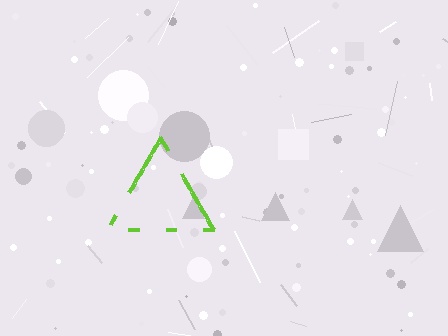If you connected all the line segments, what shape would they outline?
They would outline a triangle.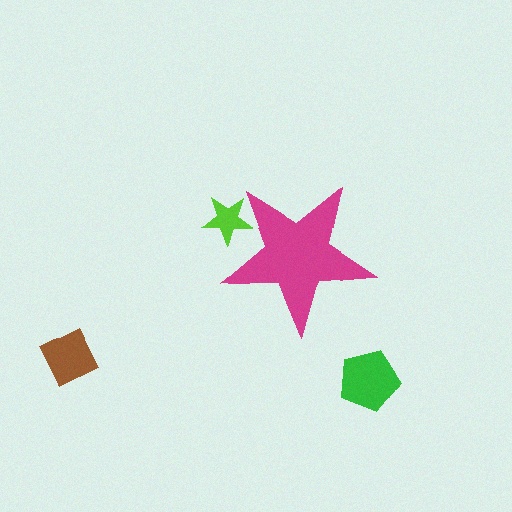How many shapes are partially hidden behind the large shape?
1 shape is partially hidden.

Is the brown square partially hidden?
No, the brown square is fully visible.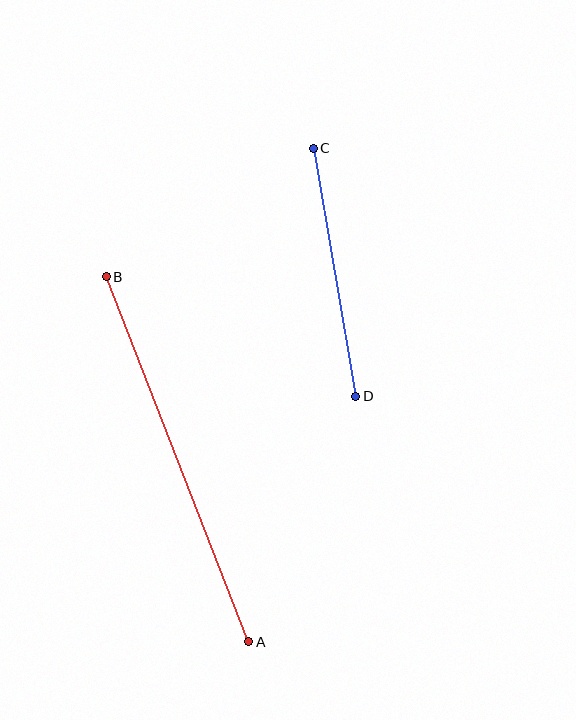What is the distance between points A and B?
The distance is approximately 392 pixels.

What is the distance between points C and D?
The distance is approximately 252 pixels.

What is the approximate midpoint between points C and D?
The midpoint is at approximately (334, 272) pixels.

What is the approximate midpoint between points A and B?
The midpoint is at approximately (177, 459) pixels.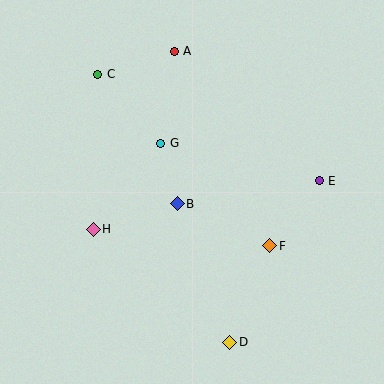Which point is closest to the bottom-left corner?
Point H is closest to the bottom-left corner.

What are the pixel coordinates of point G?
Point G is at (161, 143).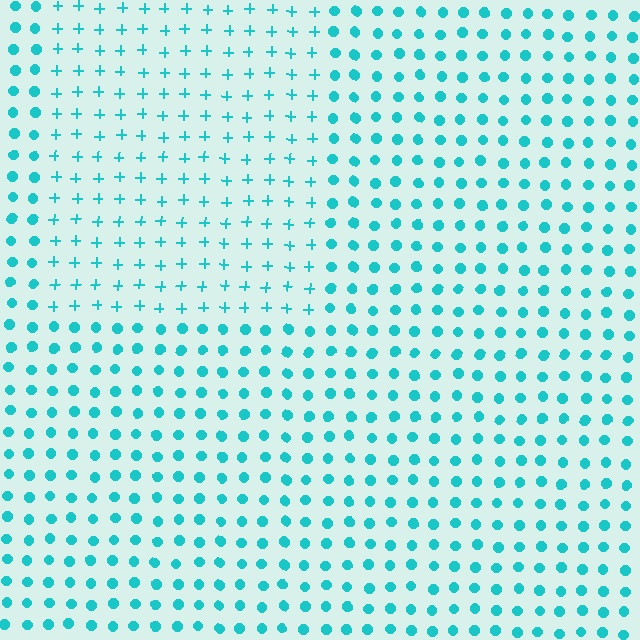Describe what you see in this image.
The image is filled with small cyan elements arranged in a uniform grid. A rectangle-shaped region contains plus signs, while the surrounding area contains circles. The boundary is defined purely by the change in element shape.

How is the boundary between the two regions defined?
The boundary is defined by a change in element shape: plus signs inside vs. circles outside. All elements share the same color and spacing.